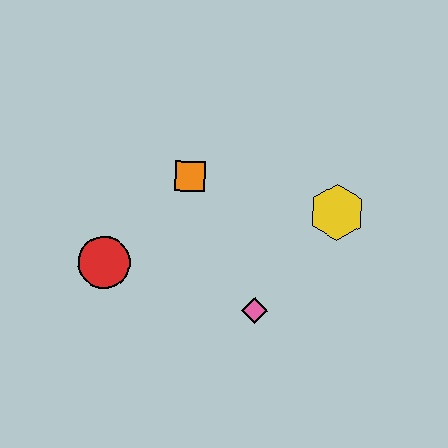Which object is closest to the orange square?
The red circle is closest to the orange square.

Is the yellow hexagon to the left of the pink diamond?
No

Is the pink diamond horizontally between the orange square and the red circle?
No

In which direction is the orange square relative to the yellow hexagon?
The orange square is to the left of the yellow hexagon.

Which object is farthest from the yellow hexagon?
The red circle is farthest from the yellow hexagon.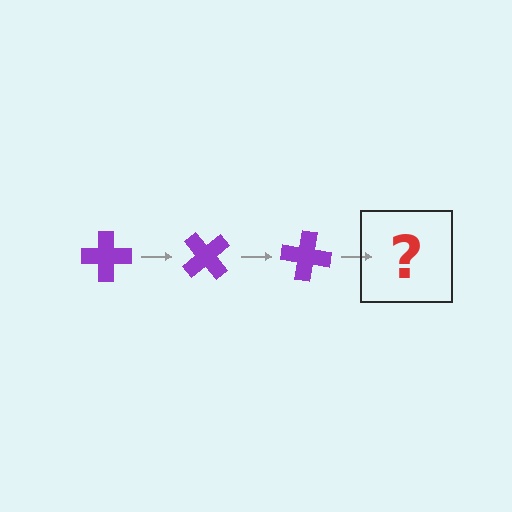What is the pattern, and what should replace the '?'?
The pattern is that the cross rotates 50 degrees each step. The '?' should be a purple cross rotated 150 degrees.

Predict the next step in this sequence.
The next step is a purple cross rotated 150 degrees.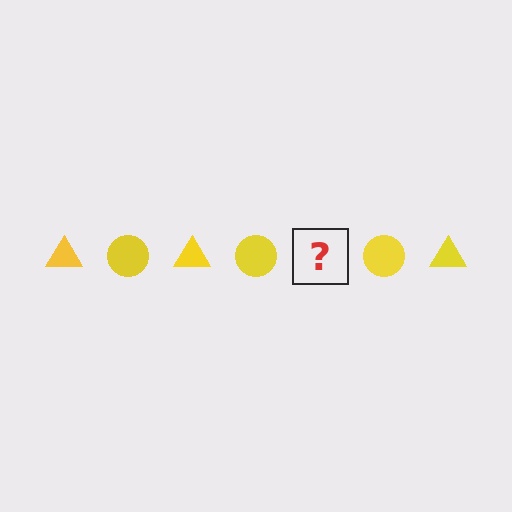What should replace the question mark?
The question mark should be replaced with a yellow triangle.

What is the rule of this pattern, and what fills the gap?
The rule is that the pattern cycles through triangle, circle shapes in yellow. The gap should be filled with a yellow triangle.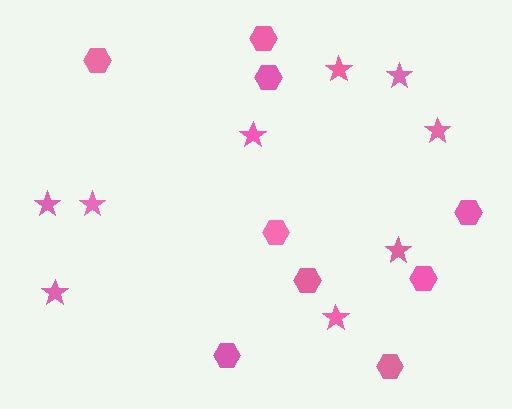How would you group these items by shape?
There are 2 groups: one group of stars (9) and one group of hexagons (9).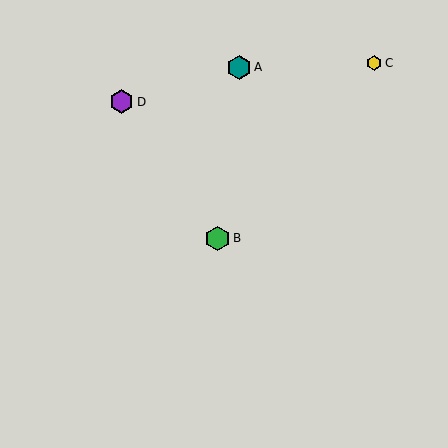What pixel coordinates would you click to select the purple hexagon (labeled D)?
Click at (122, 102) to select the purple hexagon D.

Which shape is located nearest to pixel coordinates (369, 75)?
The yellow hexagon (labeled C) at (374, 63) is nearest to that location.